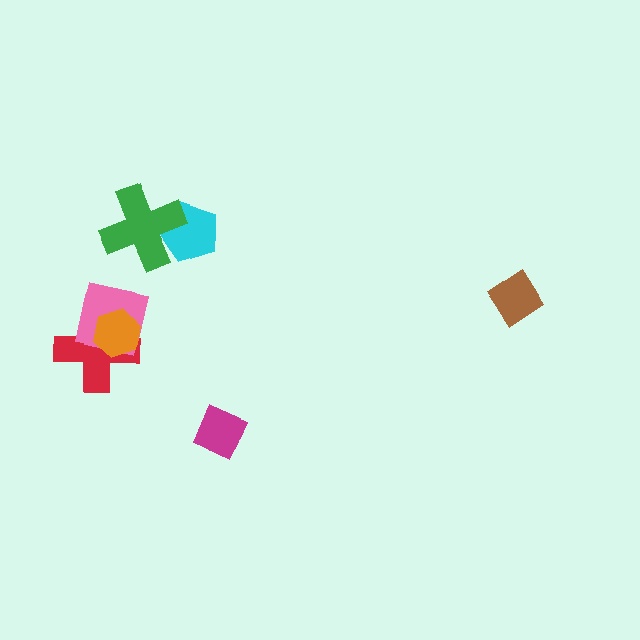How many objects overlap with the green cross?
1 object overlaps with the green cross.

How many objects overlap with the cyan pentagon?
1 object overlaps with the cyan pentagon.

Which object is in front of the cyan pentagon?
The green cross is in front of the cyan pentagon.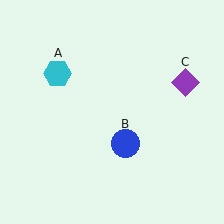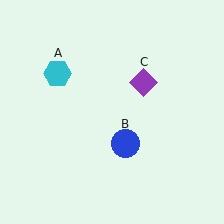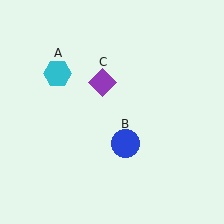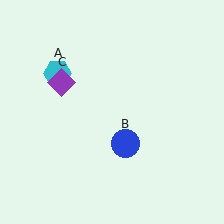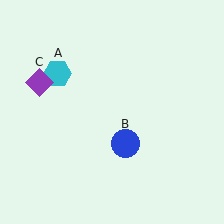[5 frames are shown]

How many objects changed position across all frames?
1 object changed position: purple diamond (object C).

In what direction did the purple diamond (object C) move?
The purple diamond (object C) moved left.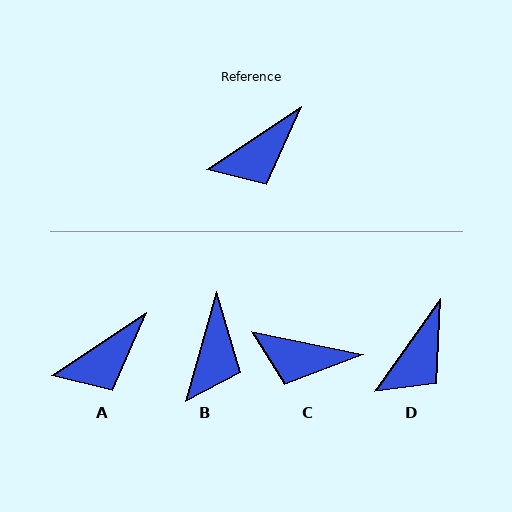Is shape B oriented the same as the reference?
No, it is off by about 40 degrees.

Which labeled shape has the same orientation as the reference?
A.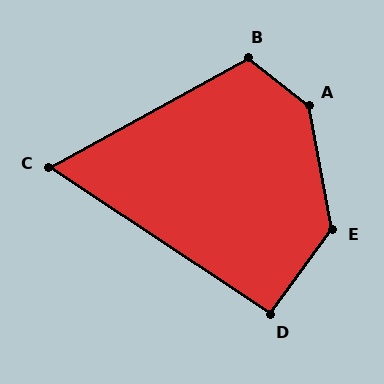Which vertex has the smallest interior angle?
C, at approximately 62 degrees.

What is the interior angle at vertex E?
Approximately 133 degrees (obtuse).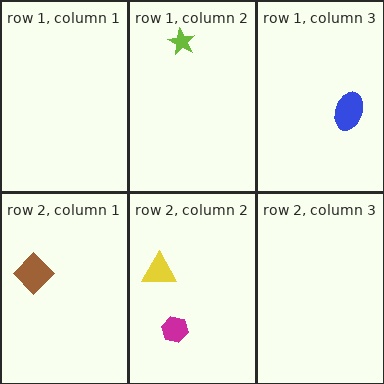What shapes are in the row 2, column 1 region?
The brown diamond.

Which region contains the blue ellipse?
The row 1, column 3 region.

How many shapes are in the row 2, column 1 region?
1.